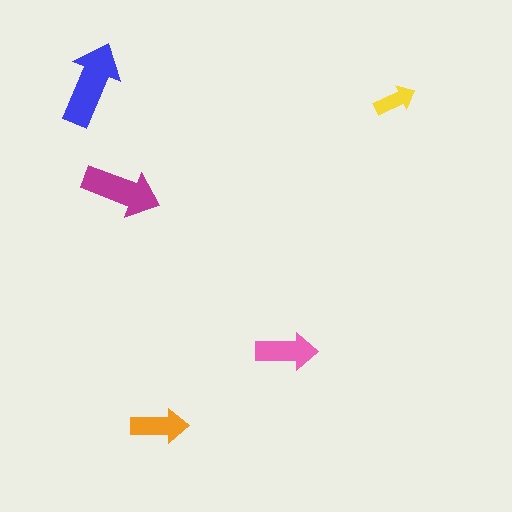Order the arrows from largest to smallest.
the blue one, the magenta one, the pink one, the orange one, the yellow one.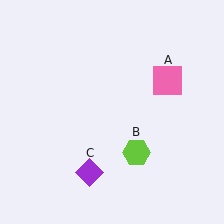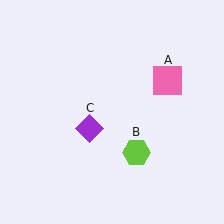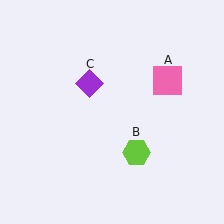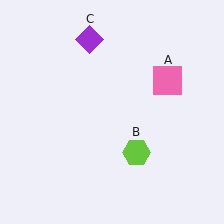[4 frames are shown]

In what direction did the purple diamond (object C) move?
The purple diamond (object C) moved up.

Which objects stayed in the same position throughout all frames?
Pink square (object A) and lime hexagon (object B) remained stationary.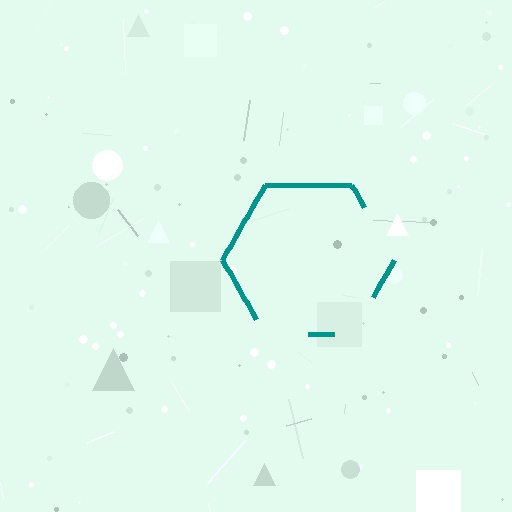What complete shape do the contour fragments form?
The contour fragments form a hexagon.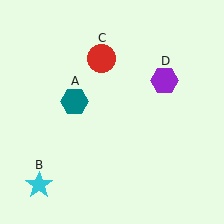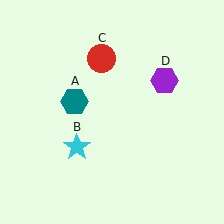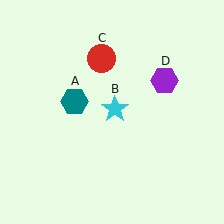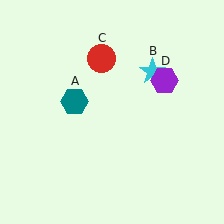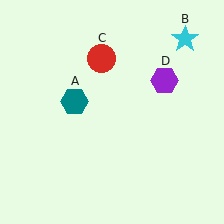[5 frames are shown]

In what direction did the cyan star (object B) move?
The cyan star (object B) moved up and to the right.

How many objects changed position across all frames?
1 object changed position: cyan star (object B).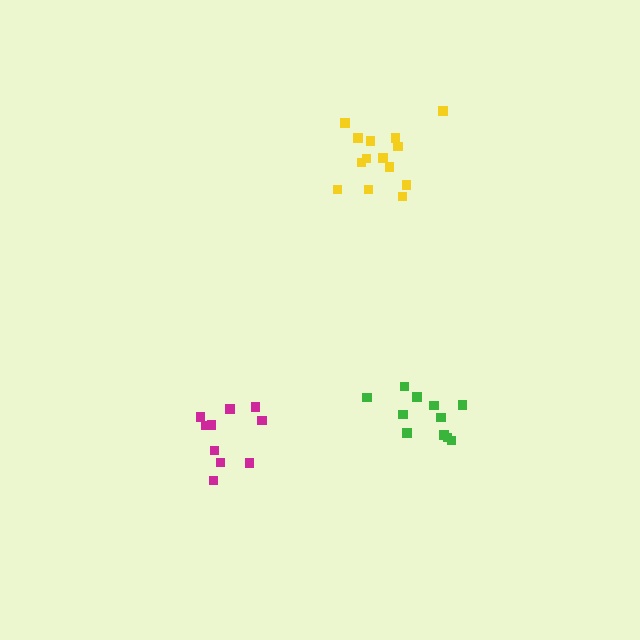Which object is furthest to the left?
The magenta cluster is leftmost.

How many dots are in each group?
Group 1: 11 dots, Group 2: 14 dots, Group 3: 10 dots (35 total).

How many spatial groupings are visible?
There are 3 spatial groupings.